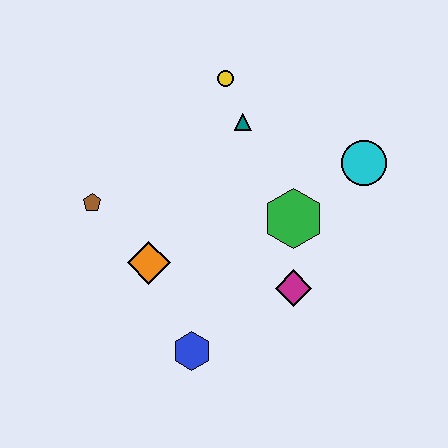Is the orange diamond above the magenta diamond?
Yes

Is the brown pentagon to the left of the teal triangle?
Yes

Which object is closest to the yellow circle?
The teal triangle is closest to the yellow circle.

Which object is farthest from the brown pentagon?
The cyan circle is farthest from the brown pentagon.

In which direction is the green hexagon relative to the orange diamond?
The green hexagon is to the right of the orange diamond.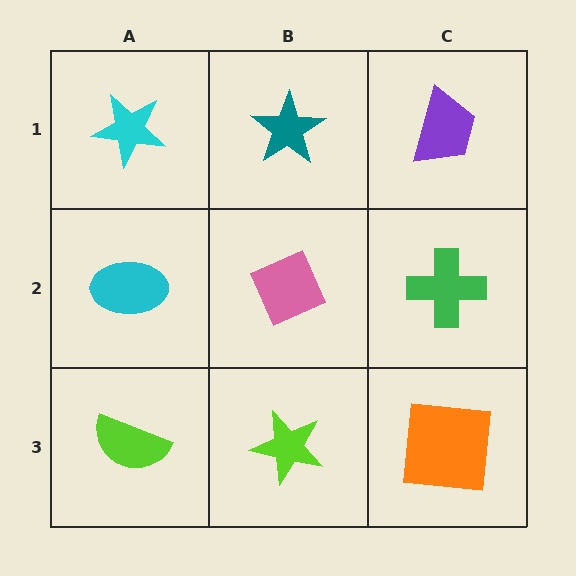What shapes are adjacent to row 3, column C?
A green cross (row 2, column C), a lime star (row 3, column B).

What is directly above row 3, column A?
A cyan ellipse.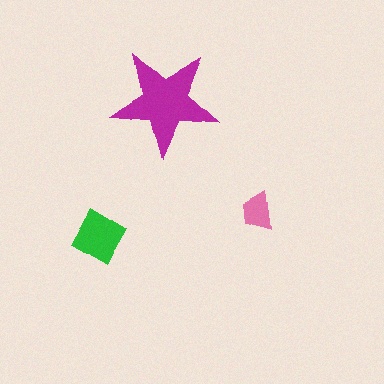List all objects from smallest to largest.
The pink trapezoid, the green square, the magenta star.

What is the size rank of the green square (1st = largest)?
2nd.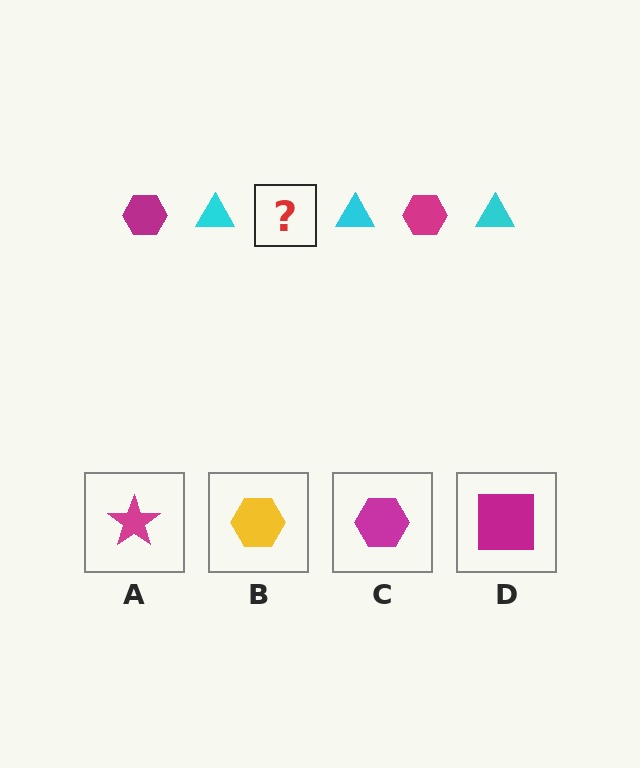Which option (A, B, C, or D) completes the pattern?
C.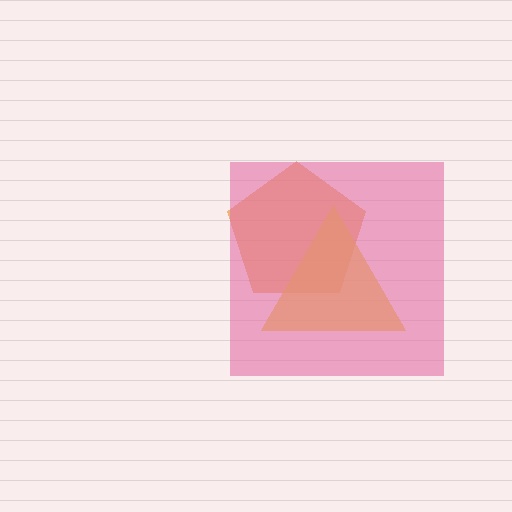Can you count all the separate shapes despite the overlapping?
Yes, there are 3 separate shapes.